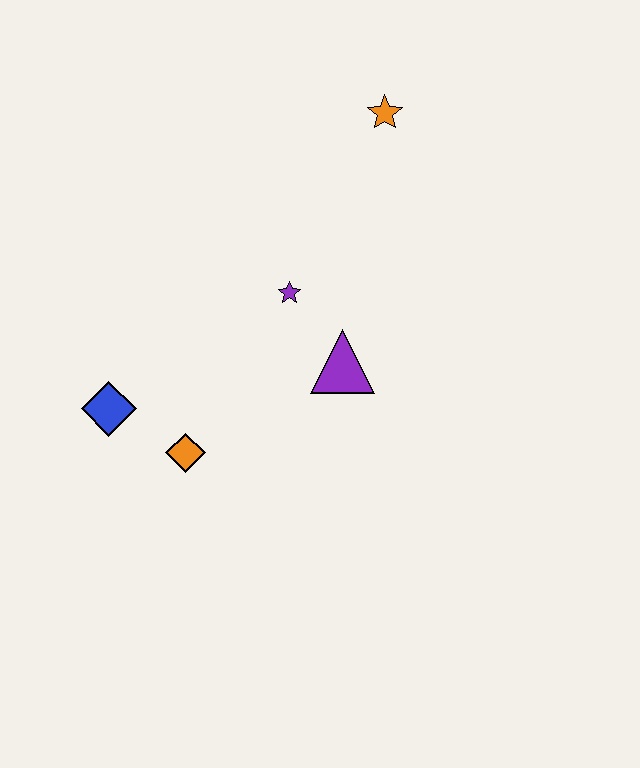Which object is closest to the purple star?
The purple triangle is closest to the purple star.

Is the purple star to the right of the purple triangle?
No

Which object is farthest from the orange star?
The blue diamond is farthest from the orange star.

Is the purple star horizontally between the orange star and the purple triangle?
No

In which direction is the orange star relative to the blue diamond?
The orange star is above the blue diamond.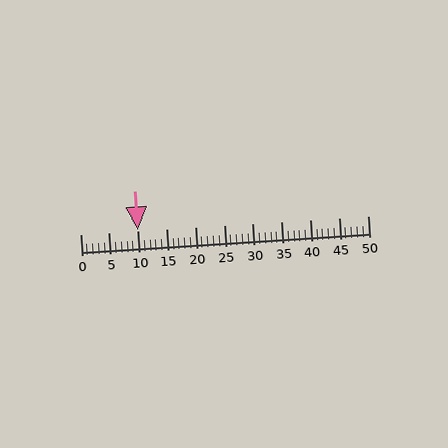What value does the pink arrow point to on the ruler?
The pink arrow points to approximately 10.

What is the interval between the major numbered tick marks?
The major tick marks are spaced 5 units apart.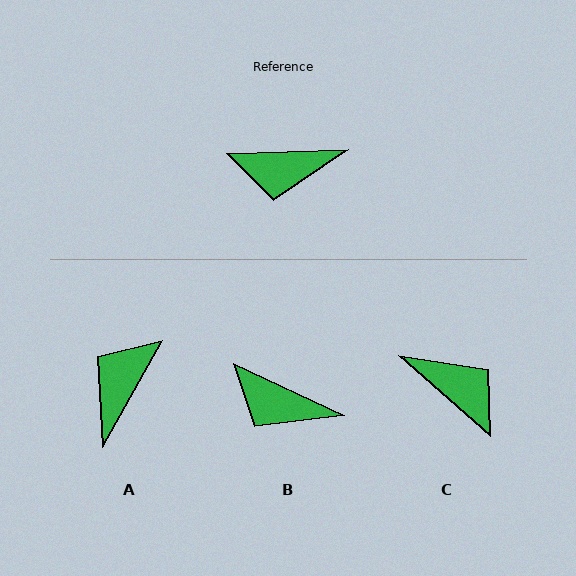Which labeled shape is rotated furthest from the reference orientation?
C, about 137 degrees away.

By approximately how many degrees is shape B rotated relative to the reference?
Approximately 27 degrees clockwise.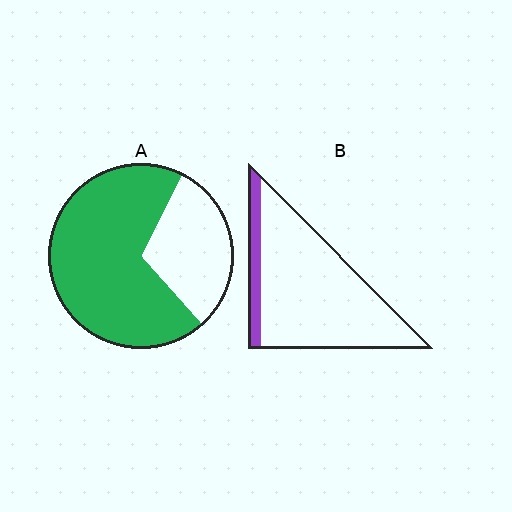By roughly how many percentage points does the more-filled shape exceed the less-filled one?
By roughly 55 percentage points (A over B).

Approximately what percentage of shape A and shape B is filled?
A is approximately 70% and B is approximately 15%.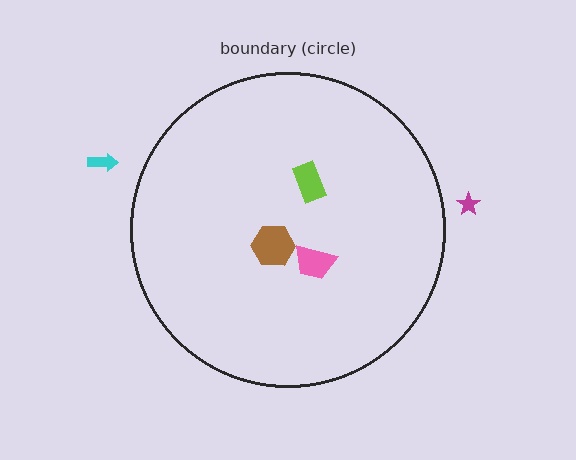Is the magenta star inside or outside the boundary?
Outside.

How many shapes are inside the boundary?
3 inside, 2 outside.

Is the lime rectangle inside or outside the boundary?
Inside.